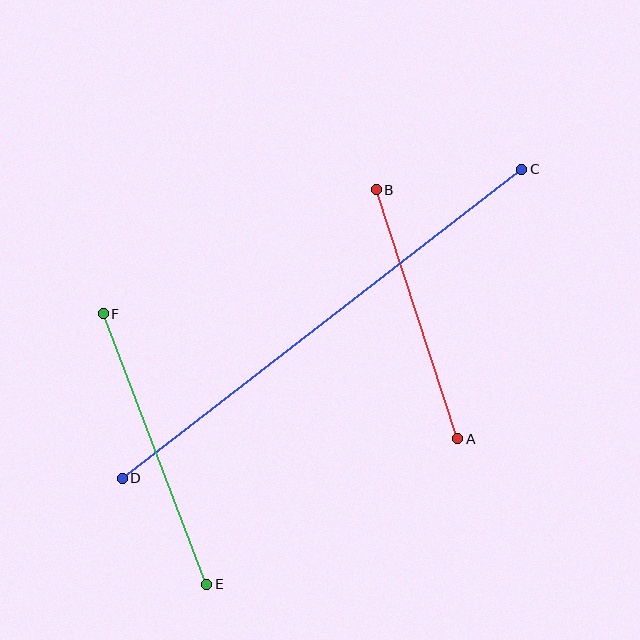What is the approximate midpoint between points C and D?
The midpoint is at approximately (322, 324) pixels.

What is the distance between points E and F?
The distance is approximately 290 pixels.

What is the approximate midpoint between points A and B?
The midpoint is at approximately (417, 314) pixels.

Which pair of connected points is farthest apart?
Points C and D are farthest apart.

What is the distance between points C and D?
The distance is approximately 505 pixels.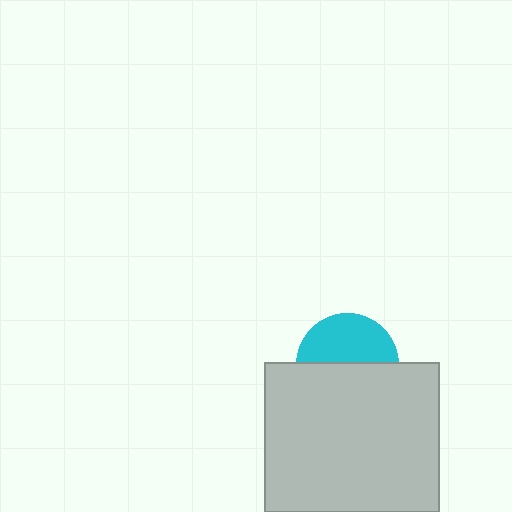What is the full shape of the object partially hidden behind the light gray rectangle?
The partially hidden object is a cyan circle.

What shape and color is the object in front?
The object in front is a light gray rectangle.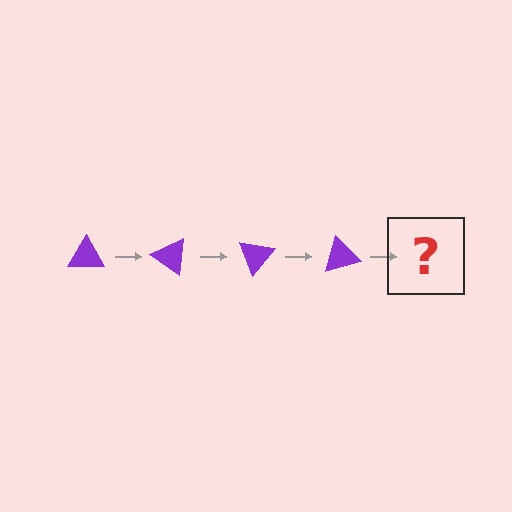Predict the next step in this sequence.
The next step is a purple triangle rotated 140 degrees.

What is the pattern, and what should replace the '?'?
The pattern is that the triangle rotates 35 degrees each step. The '?' should be a purple triangle rotated 140 degrees.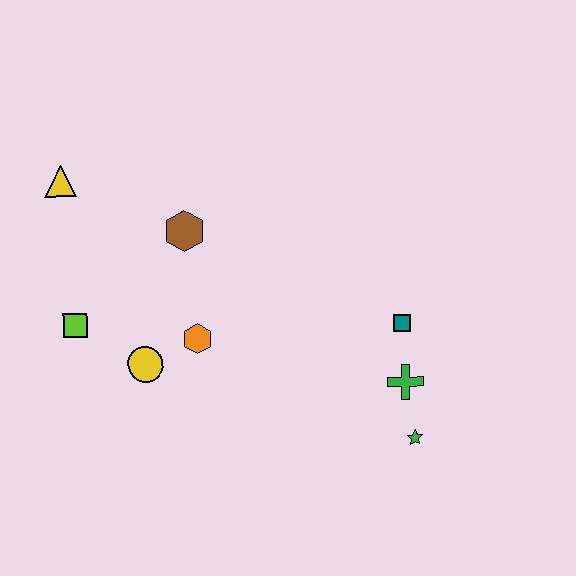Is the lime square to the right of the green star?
No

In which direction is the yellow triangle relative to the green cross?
The yellow triangle is to the left of the green cross.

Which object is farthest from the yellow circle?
The green star is farthest from the yellow circle.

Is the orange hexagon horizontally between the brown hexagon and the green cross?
Yes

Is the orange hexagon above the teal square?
No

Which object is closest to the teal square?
The green cross is closest to the teal square.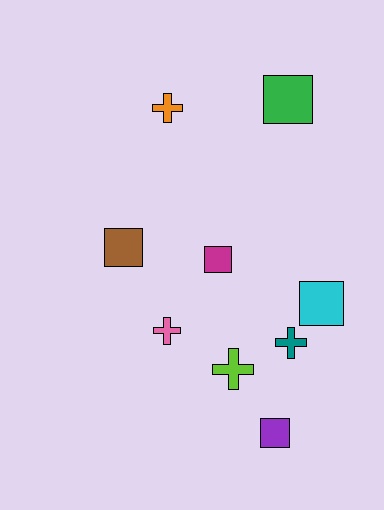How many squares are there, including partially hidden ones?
There are 5 squares.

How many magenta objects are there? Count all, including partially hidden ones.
There is 1 magenta object.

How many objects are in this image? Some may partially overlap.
There are 9 objects.